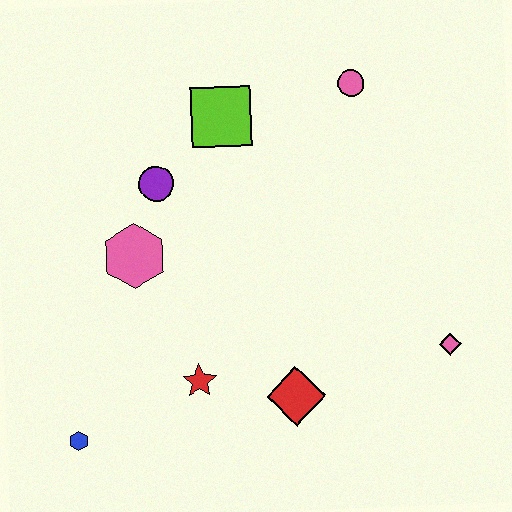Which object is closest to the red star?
The red diamond is closest to the red star.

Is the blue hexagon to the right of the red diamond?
No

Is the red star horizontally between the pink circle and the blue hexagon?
Yes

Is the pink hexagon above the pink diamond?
Yes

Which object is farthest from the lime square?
The blue hexagon is farthest from the lime square.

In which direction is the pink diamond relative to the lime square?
The pink diamond is below the lime square.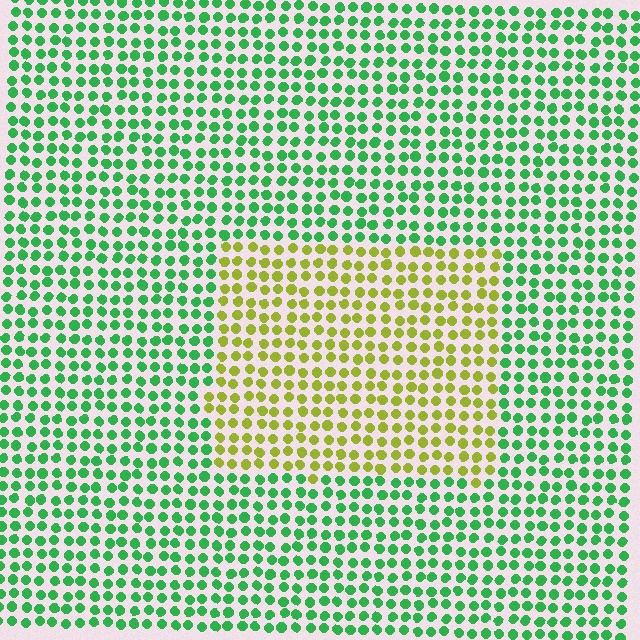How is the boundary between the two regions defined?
The boundary is defined purely by a slight shift in hue (about 61 degrees). Spacing, size, and orientation are identical on both sides.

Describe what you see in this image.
The image is filled with small green elements in a uniform arrangement. A rectangle-shaped region is visible where the elements are tinted to a slightly different hue, forming a subtle color boundary.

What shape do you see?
I see a rectangle.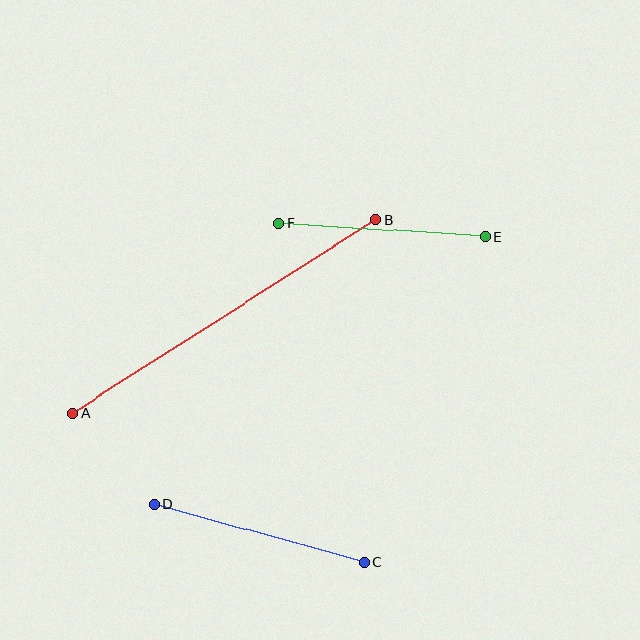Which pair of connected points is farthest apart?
Points A and B are farthest apart.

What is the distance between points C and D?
The distance is approximately 217 pixels.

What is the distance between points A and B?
The distance is approximately 360 pixels.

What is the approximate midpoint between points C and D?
The midpoint is at approximately (259, 533) pixels.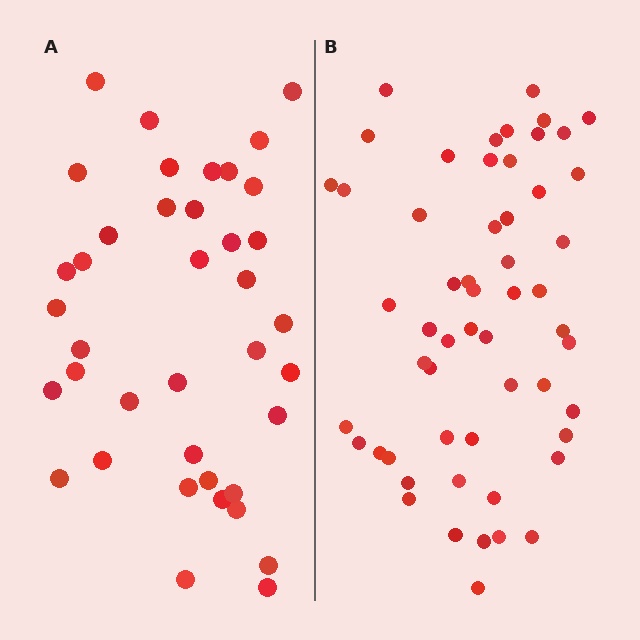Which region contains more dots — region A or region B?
Region B (the right region) has more dots.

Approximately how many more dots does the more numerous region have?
Region B has approximately 15 more dots than region A.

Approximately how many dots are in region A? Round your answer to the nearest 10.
About 40 dots. (The exact count is 39, which rounds to 40.)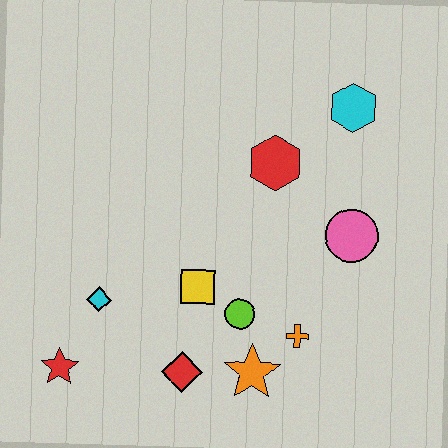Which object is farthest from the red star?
The cyan hexagon is farthest from the red star.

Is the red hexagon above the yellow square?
Yes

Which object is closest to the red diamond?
The orange star is closest to the red diamond.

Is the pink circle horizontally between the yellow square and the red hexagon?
No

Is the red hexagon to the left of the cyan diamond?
No